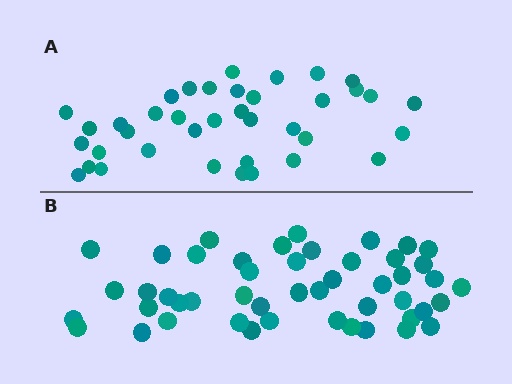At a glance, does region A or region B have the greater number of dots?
Region B (the bottom region) has more dots.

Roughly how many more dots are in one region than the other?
Region B has roughly 10 or so more dots than region A.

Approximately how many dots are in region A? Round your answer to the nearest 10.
About 40 dots. (The exact count is 38, which rounds to 40.)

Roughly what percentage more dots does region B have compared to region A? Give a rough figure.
About 25% more.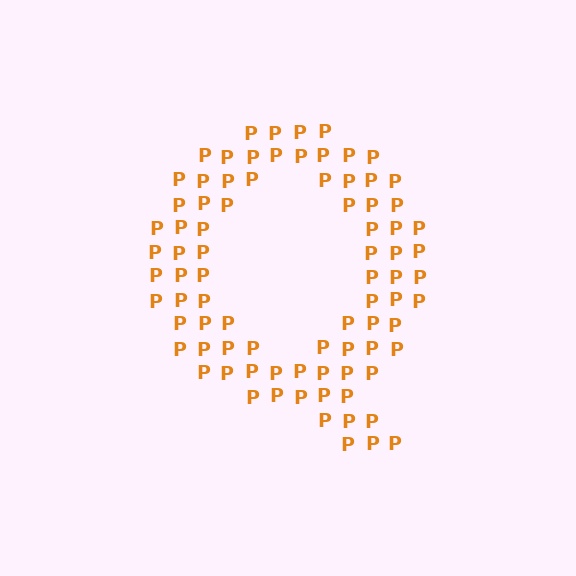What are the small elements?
The small elements are letter P's.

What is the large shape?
The large shape is the letter Q.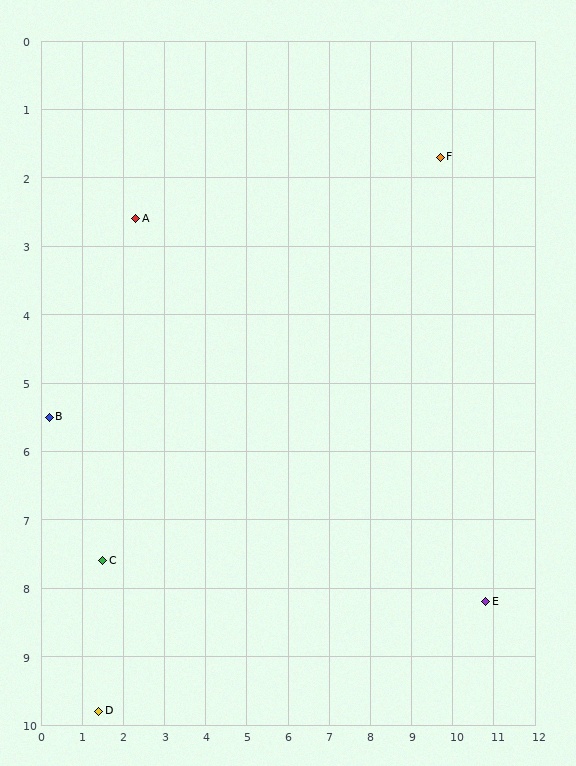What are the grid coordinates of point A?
Point A is at approximately (2.3, 2.6).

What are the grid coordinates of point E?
Point E is at approximately (10.8, 8.2).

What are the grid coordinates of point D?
Point D is at approximately (1.4, 9.8).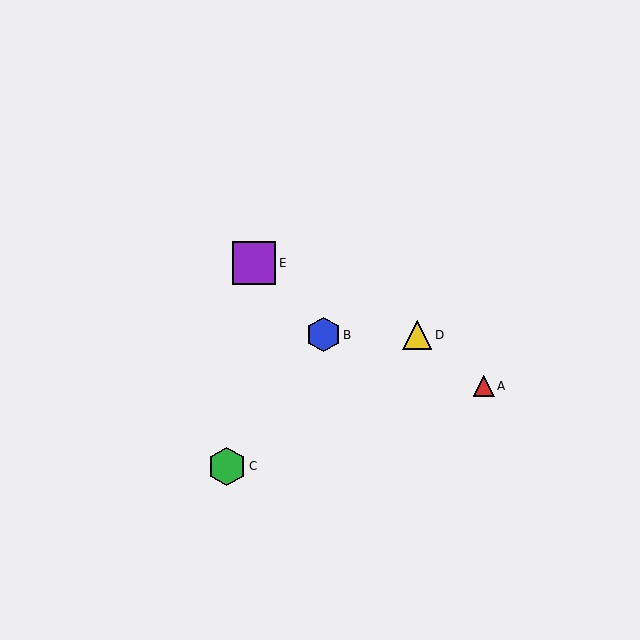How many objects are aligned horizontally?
2 objects (B, D) are aligned horizontally.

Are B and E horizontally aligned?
No, B is at y≈335 and E is at y≈263.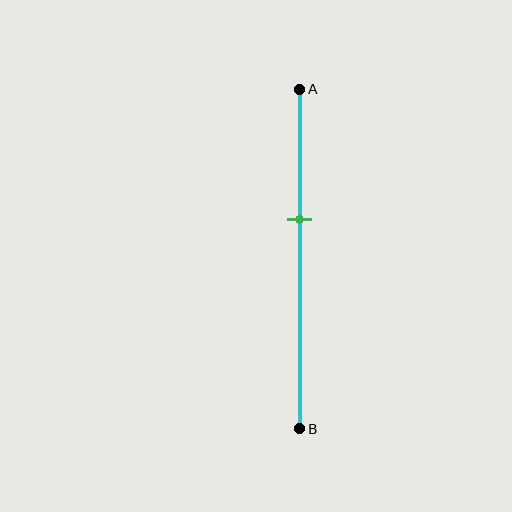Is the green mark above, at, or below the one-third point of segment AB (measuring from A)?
The green mark is below the one-third point of segment AB.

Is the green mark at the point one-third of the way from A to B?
No, the mark is at about 40% from A, not at the 33% one-third point.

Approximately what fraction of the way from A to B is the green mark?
The green mark is approximately 40% of the way from A to B.